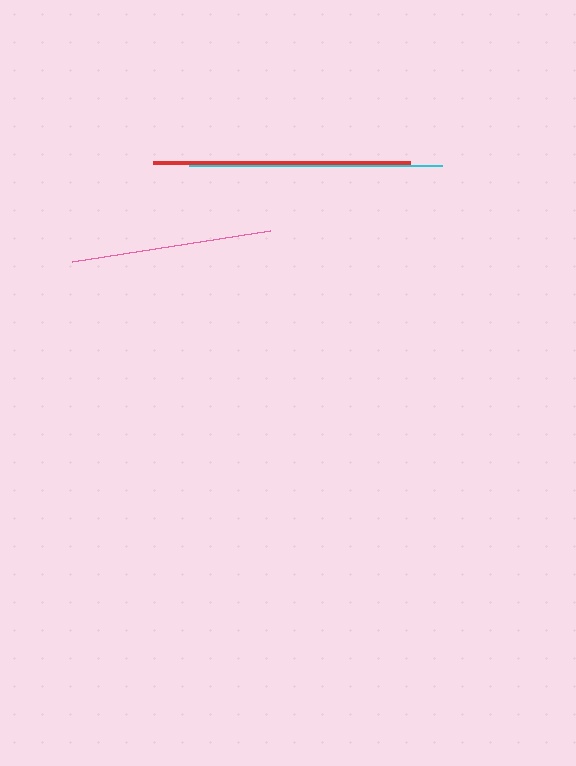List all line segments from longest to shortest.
From longest to shortest: red, cyan, pink.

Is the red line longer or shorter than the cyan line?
The red line is longer than the cyan line.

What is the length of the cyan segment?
The cyan segment is approximately 252 pixels long.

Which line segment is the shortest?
The pink line is the shortest at approximately 201 pixels.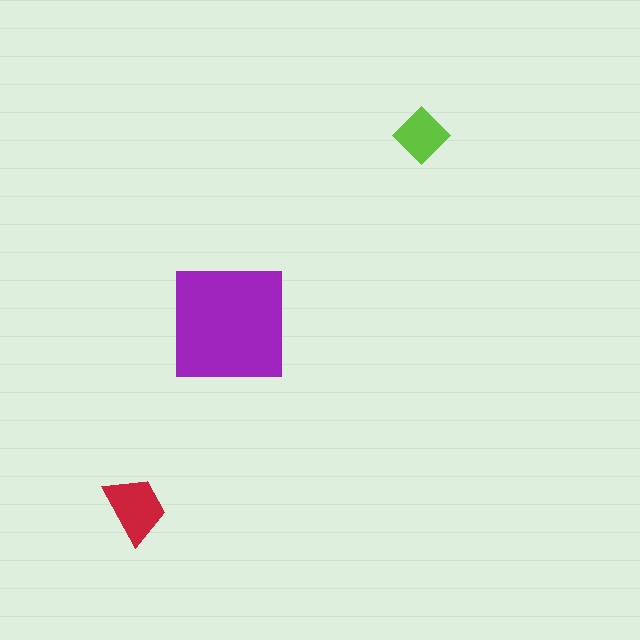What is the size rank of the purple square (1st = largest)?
1st.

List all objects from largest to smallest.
The purple square, the red trapezoid, the lime diamond.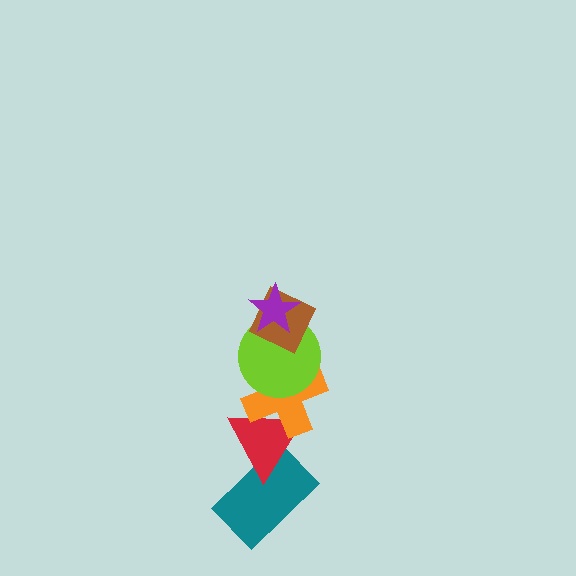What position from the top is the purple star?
The purple star is 1st from the top.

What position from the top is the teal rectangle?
The teal rectangle is 6th from the top.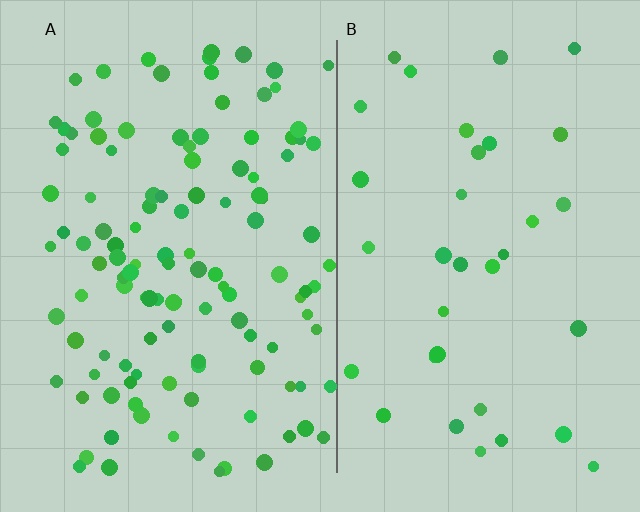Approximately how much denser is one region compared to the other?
Approximately 3.5× — region A over region B.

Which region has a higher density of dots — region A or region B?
A (the left).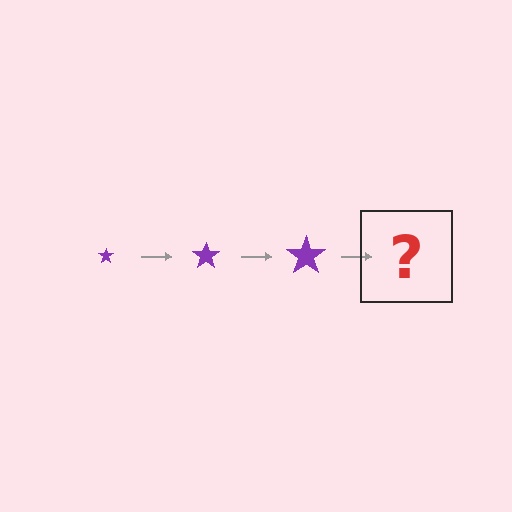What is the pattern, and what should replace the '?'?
The pattern is that the star gets progressively larger each step. The '?' should be a purple star, larger than the previous one.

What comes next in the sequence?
The next element should be a purple star, larger than the previous one.